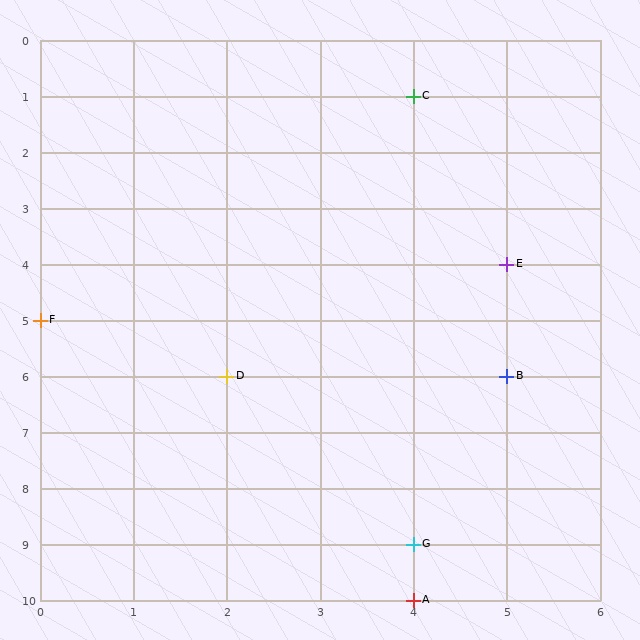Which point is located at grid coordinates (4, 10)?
Point A is at (4, 10).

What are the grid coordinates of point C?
Point C is at grid coordinates (4, 1).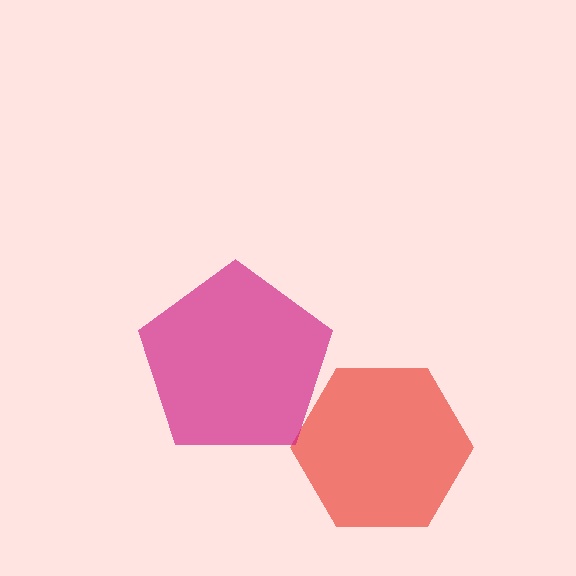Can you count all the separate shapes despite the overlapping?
Yes, there are 2 separate shapes.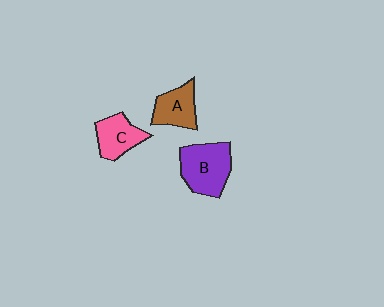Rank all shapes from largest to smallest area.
From largest to smallest: B (purple), C (pink), A (brown).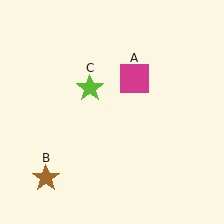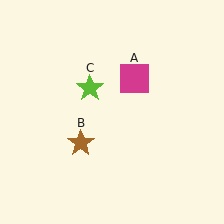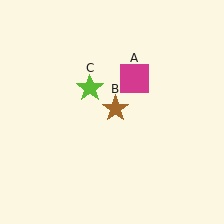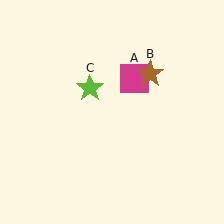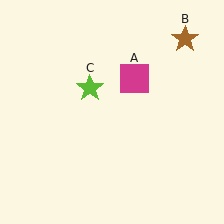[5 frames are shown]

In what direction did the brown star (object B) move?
The brown star (object B) moved up and to the right.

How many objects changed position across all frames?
1 object changed position: brown star (object B).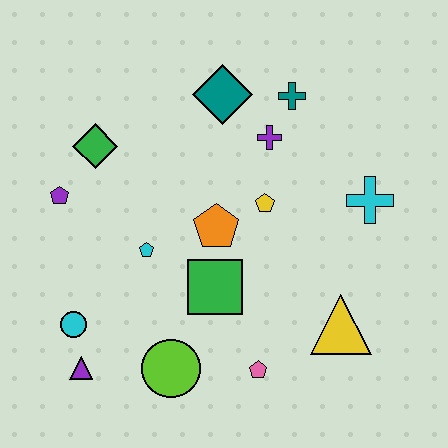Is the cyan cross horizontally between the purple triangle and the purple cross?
No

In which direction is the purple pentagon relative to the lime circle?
The purple pentagon is above the lime circle.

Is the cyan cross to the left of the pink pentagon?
No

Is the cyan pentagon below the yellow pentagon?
Yes